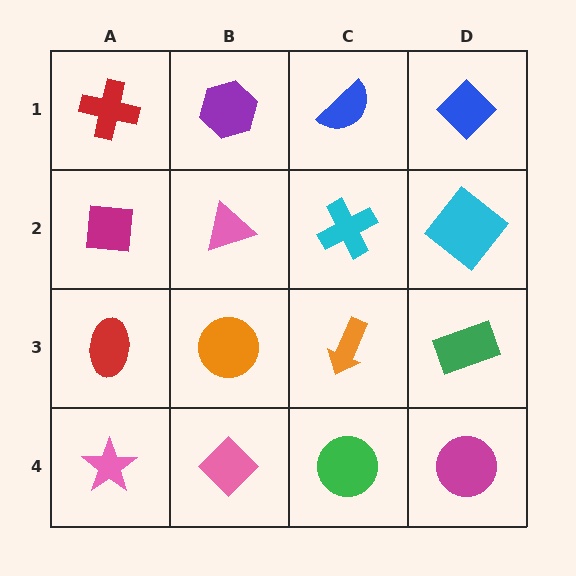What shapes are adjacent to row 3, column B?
A pink triangle (row 2, column B), a pink diamond (row 4, column B), a red ellipse (row 3, column A), an orange arrow (row 3, column C).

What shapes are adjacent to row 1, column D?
A cyan diamond (row 2, column D), a blue semicircle (row 1, column C).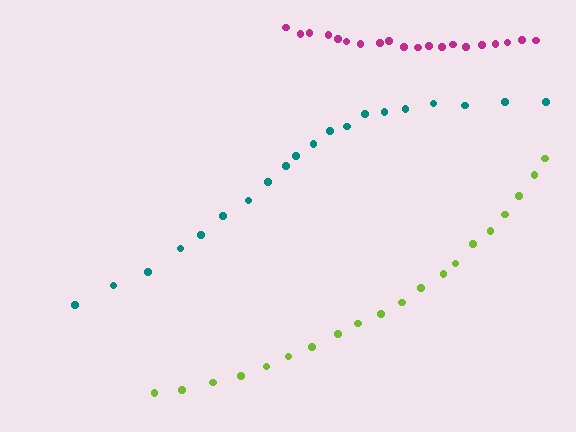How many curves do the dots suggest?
There are 3 distinct paths.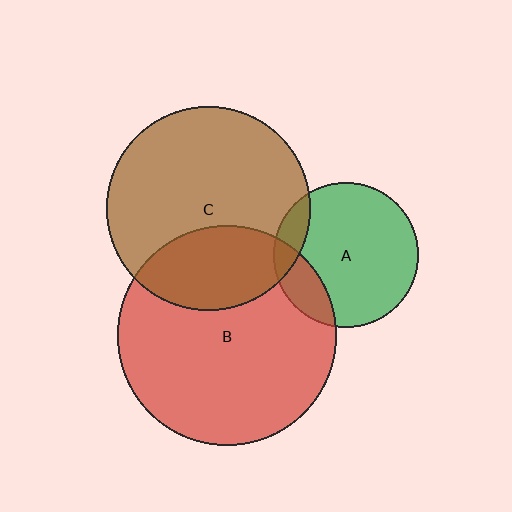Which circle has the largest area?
Circle B (red).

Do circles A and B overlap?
Yes.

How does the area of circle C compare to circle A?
Approximately 2.0 times.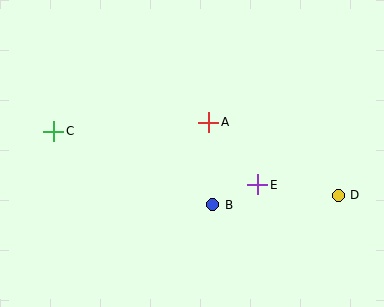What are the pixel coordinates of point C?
Point C is at (54, 131).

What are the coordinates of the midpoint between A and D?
The midpoint between A and D is at (273, 159).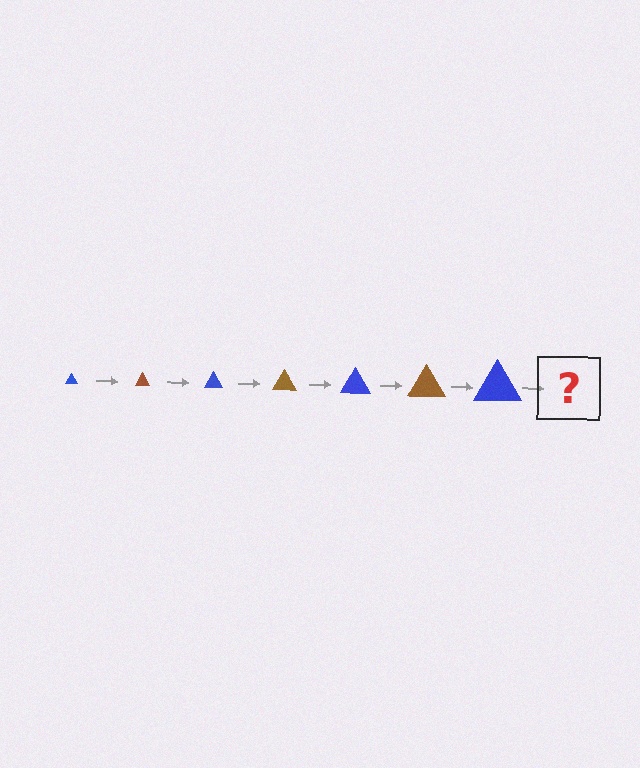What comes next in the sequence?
The next element should be a brown triangle, larger than the previous one.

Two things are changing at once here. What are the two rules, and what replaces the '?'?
The two rules are that the triangle grows larger each step and the color cycles through blue and brown. The '?' should be a brown triangle, larger than the previous one.